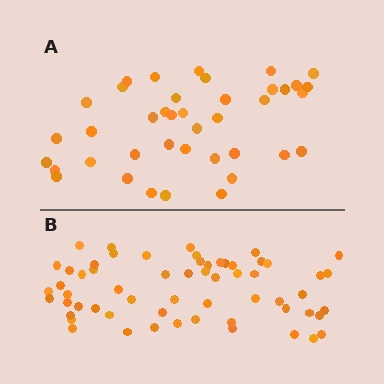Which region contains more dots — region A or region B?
Region B (the bottom region) has more dots.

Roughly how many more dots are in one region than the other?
Region B has approximately 20 more dots than region A.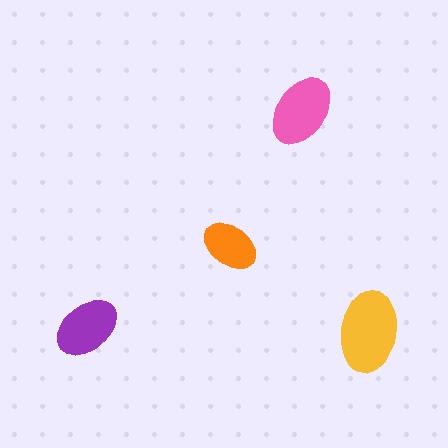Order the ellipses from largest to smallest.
the yellow one, the pink one, the purple one, the orange one.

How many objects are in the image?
There are 4 objects in the image.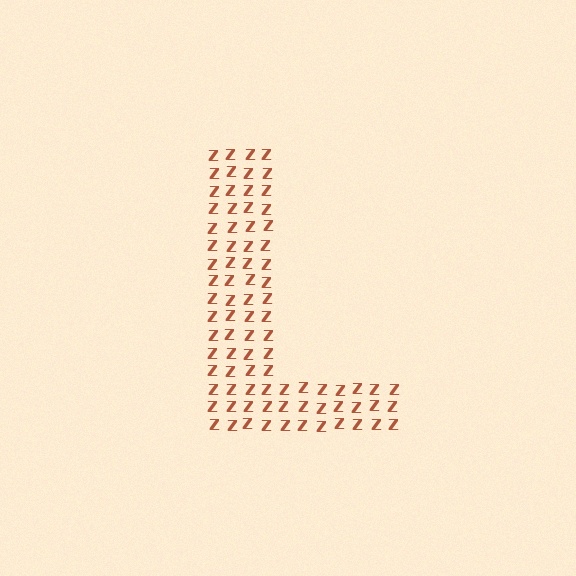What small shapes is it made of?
It is made of small letter Z's.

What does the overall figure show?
The overall figure shows the letter L.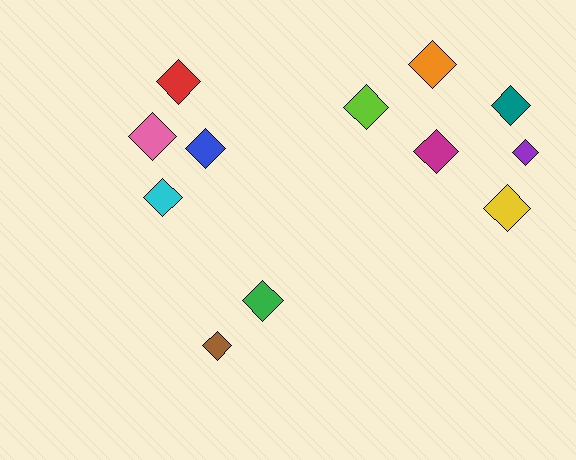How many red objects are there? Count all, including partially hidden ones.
There is 1 red object.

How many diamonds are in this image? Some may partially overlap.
There are 12 diamonds.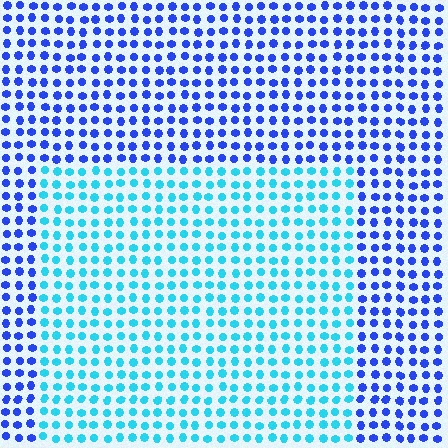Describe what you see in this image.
The image is filled with small blue elements in a uniform arrangement. A rectangle-shaped region is visible where the elements are tinted to a slightly different hue, forming a subtle color boundary.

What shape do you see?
I see a rectangle.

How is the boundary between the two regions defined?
The boundary is defined purely by a slight shift in hue (about 44 degrees). Spacing, size, and orientation are identical on both sides.